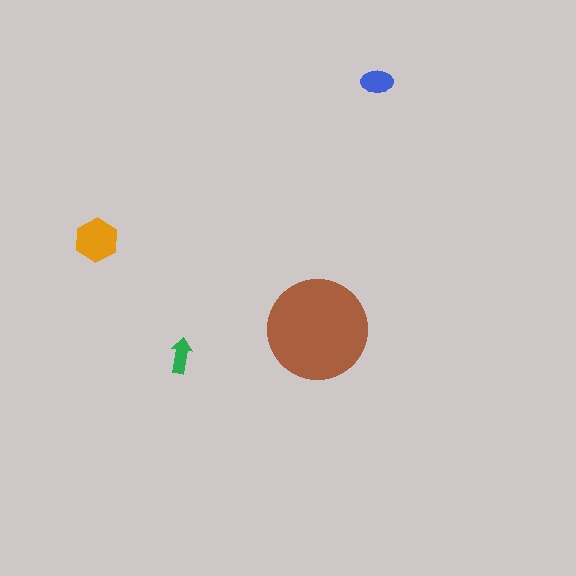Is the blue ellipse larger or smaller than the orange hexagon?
Smaller.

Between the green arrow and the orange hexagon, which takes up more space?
The orange hexagon.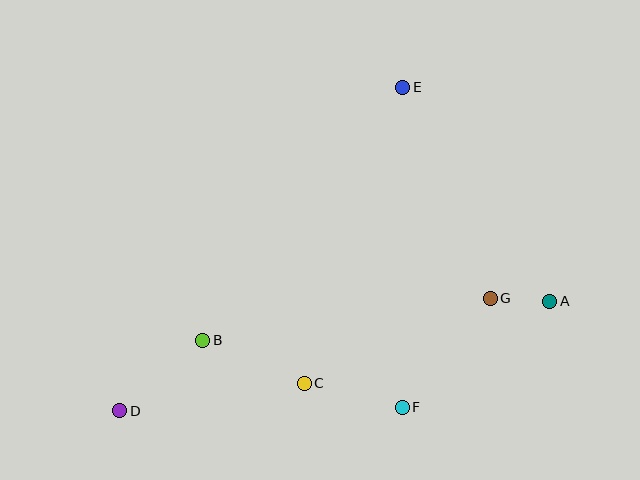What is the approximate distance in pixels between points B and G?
The distance between B and G is approximately 291 pixels.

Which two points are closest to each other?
Points A and G are closest to each other.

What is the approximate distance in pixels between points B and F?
The distance between B and F is approximately 211 pixels.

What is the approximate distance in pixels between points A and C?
The distance between A and C is approximately 258 pixels.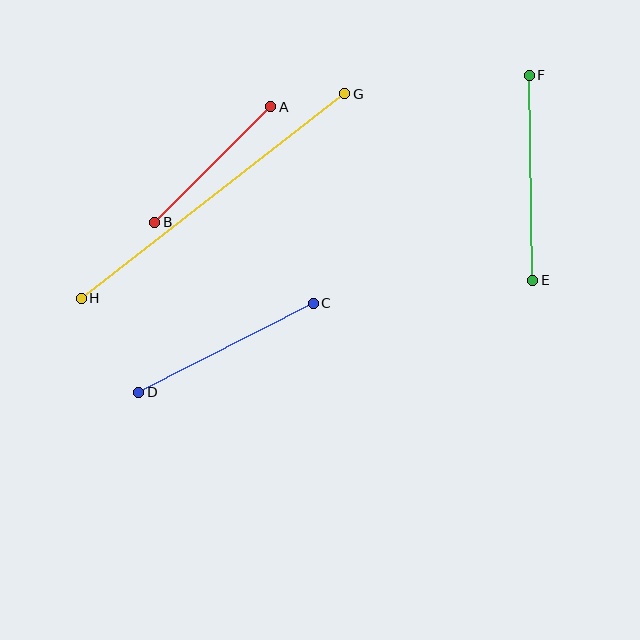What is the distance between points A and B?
The distance is approximately 164 pixels.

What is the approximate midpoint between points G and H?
The midpoint is at approximately (213, 196) pixels.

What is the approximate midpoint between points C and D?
The midpoint is at approximately (226, 348) pixels.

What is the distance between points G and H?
The distance is approximately 333 pixels.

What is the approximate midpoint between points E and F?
The midpoint is at approximately (531, 178) pixels.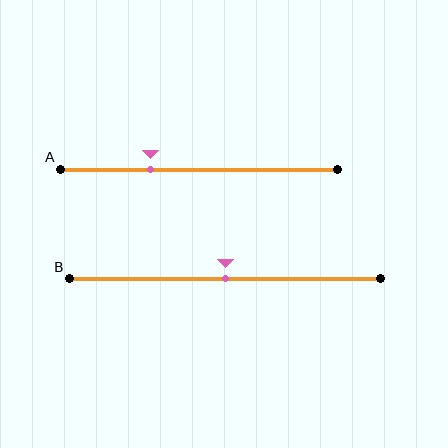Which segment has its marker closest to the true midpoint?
Segment B has its marker closest to the true midpoint.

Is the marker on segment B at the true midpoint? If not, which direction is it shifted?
Yes, the marker on segment B is at the true midpoint.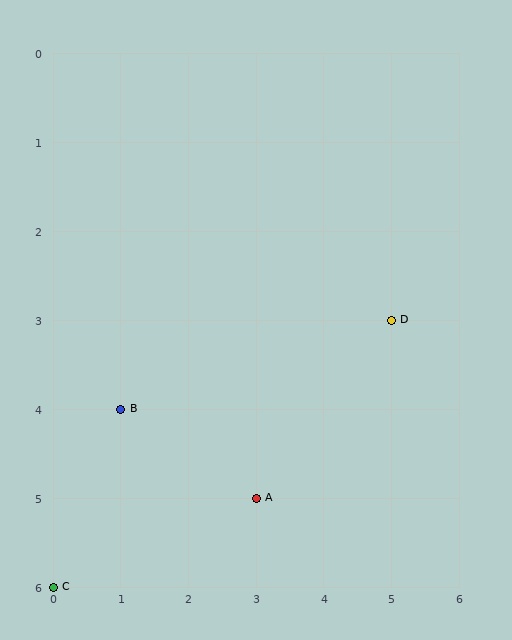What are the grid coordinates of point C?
Point C is at grid coordinates (0, 6).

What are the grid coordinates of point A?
Point A is at grid coordinates (3, 5).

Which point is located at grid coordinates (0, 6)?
Point C is at (0, 6).